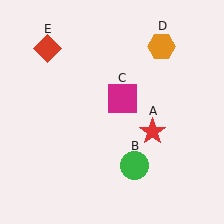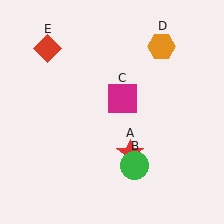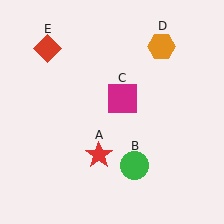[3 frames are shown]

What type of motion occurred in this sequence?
The red star (object A) rotated clockwise around the center of the scene.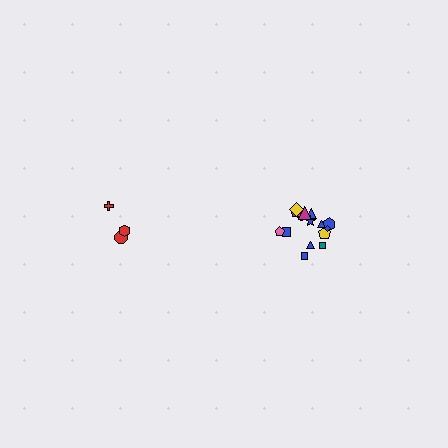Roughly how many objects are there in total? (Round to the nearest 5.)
Roughly 20 objects in total.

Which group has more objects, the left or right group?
The right group.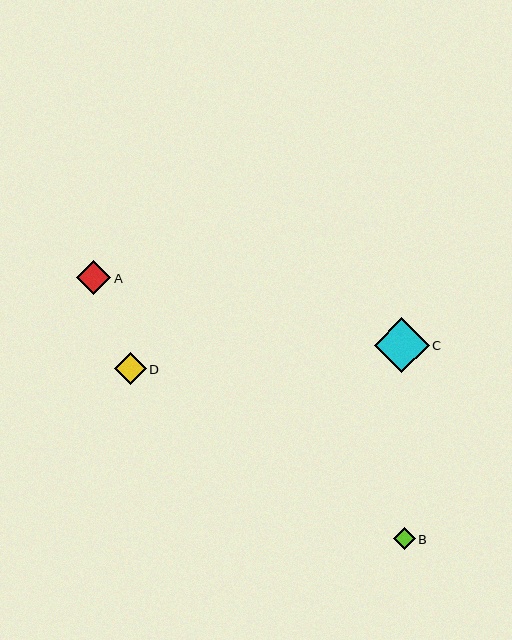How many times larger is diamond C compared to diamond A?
Diamond C is approximately 1.6 times the size of diamond A.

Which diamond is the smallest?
Diamond B is the smallest with a size of approximately 22 pixels.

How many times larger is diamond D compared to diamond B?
Diamond D is approximately 1.4 times the size of diamond B.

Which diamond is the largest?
Diamond C is the largest with a size of approximately 55 pixels.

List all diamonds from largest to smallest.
From largest to smallest: C, A, D, B.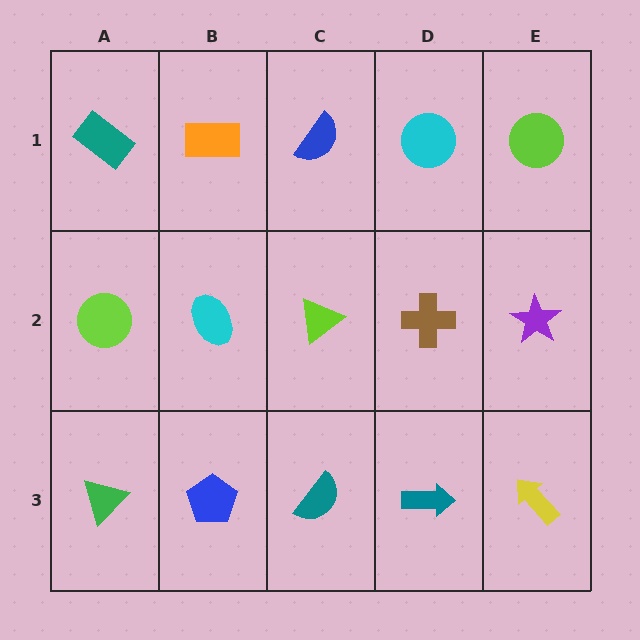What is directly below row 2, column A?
A green triangle.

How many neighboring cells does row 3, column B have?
3.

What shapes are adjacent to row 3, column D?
A brown cross (row 2, column D), a teal semicircle (row 3, column C), a yellow arrow (row 3, column E).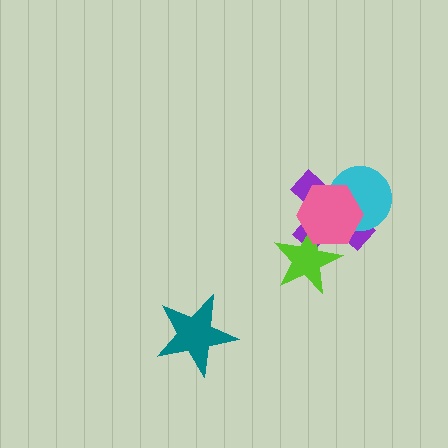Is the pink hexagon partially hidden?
No, no other shape covers it.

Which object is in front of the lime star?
The pink hexagon is in front of the lime star.